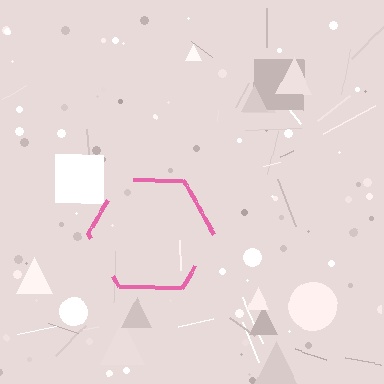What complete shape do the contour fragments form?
The contour fragments form a hexagon.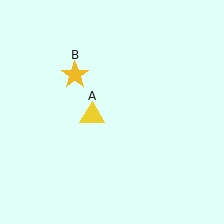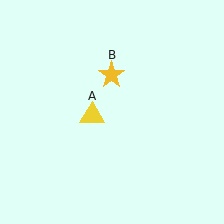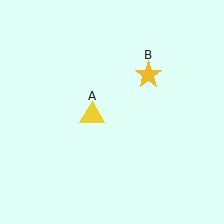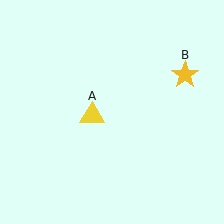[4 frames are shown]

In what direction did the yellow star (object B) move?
The yellow star (object B) moved right.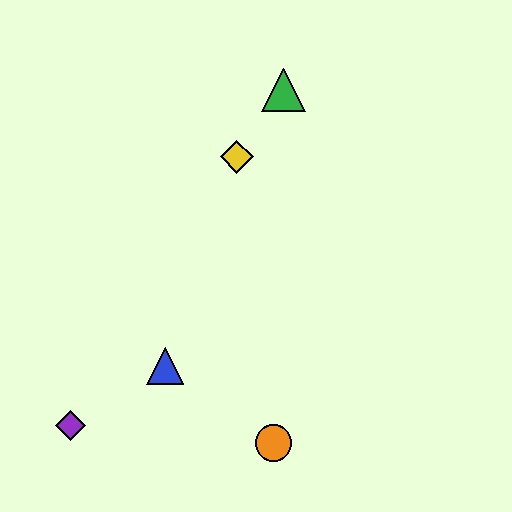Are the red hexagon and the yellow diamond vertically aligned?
Yes, both are at x≈237.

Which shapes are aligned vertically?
The red hexagon, the yellow diamond are aligned vertically.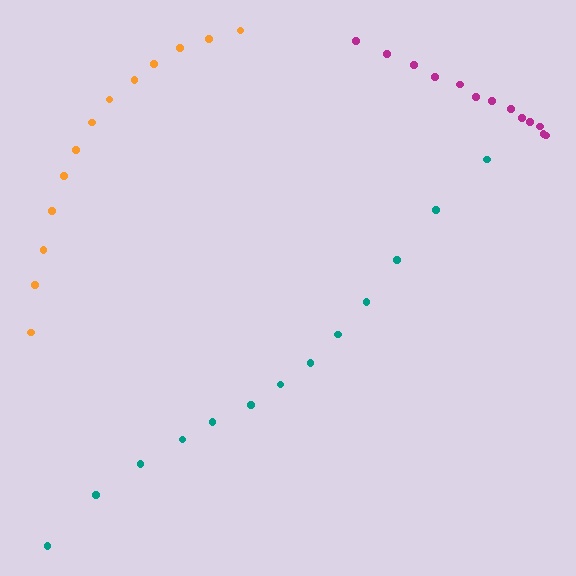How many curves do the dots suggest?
There are 3 distinct paths.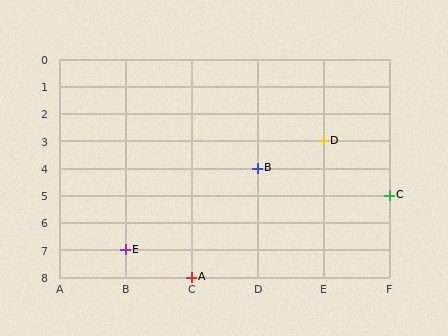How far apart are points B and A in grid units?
Points B and A are 1 column and 4 rows apart (about 4.1 grid units diagonally).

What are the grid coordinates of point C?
Point C is at grid coordinates (F, 5).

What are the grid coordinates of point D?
Point D is at grid coordinates (E, 3).